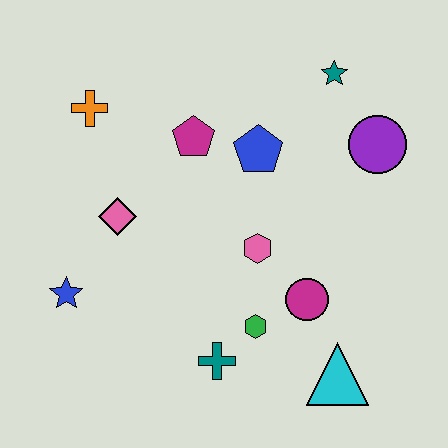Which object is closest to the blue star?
The pink diamond is closest to the blue star.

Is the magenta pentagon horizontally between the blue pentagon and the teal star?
No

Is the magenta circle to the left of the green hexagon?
No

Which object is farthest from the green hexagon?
The orange cross is farthest from the green hexagon.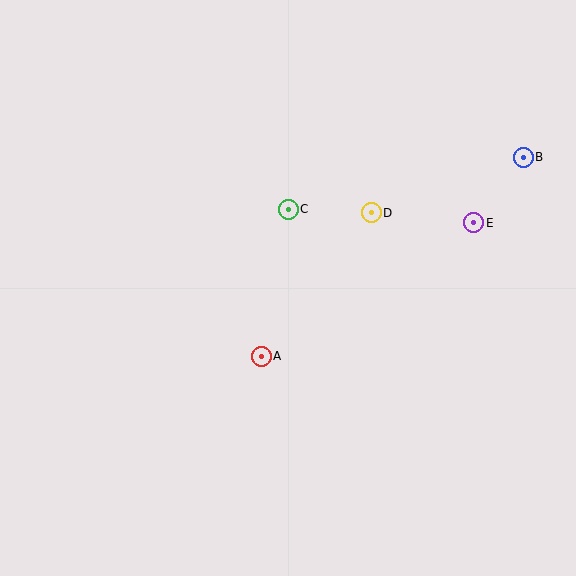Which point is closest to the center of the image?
Point A at (261, 356) is closest to the center.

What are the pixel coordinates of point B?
Point B is at (523, 157).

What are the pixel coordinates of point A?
Point A is at (261, 356).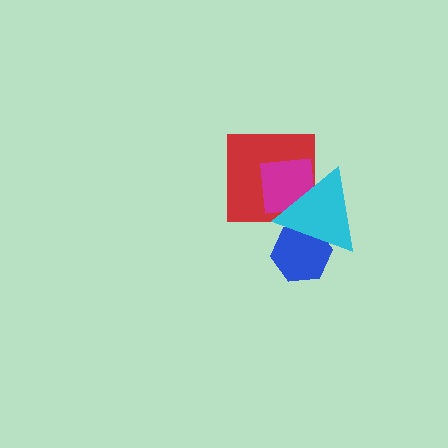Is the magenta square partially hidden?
Yes, it is partially covered by another shape.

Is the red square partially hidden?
Yes, it is partially covered by another shape.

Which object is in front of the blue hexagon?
The cyan triangle is in front of the blue hexagon.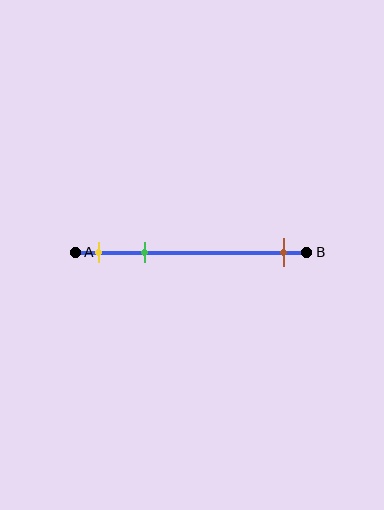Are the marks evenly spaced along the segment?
No, the marks are not evenly spaced.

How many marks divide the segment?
There are 3 marks dividing the segment.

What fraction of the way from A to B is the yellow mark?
The yellow mark is approximately 10% (0.1) of the way from A to B.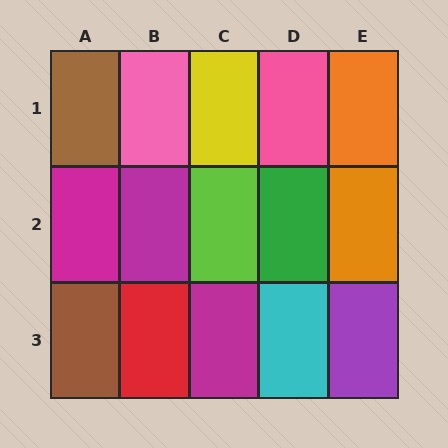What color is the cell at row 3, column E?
Purple.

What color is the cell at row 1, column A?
Brown.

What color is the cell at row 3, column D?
Cyan.